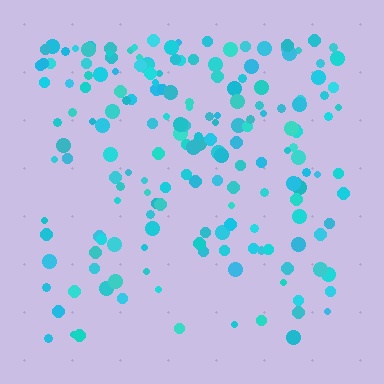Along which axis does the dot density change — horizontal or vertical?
Vertical.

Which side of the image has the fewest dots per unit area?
The bottom.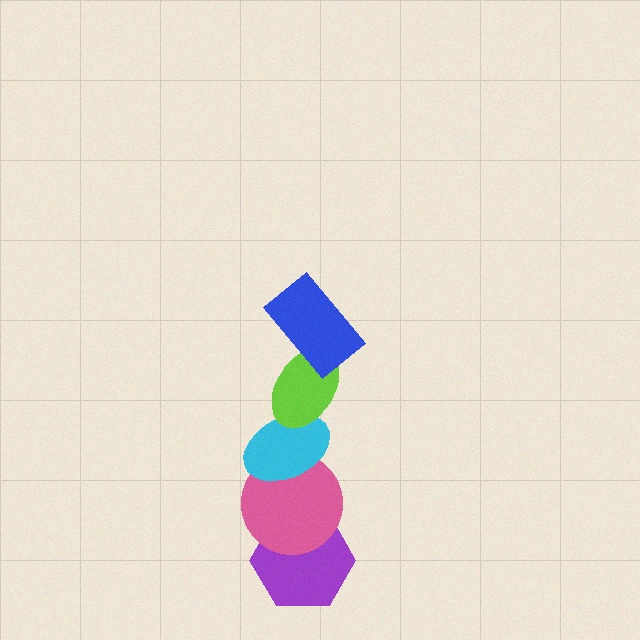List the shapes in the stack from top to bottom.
From top to bottom: the blue rectangle, the lime ellipse, the cyan ellipse, the pink circle, the purple hexagon.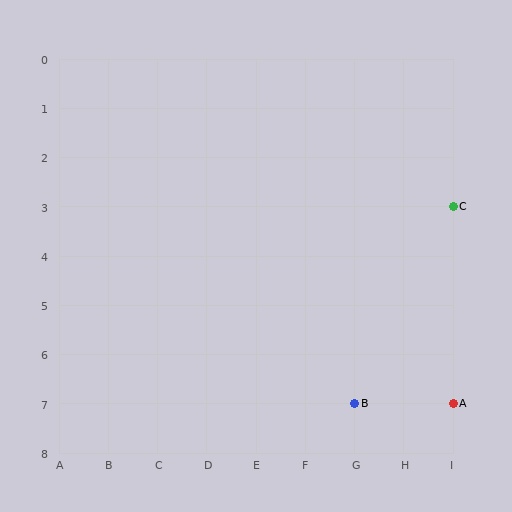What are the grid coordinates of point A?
Point A is at grid coordinates (I, 7).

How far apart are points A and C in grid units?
Points A and C are 4 rows apart.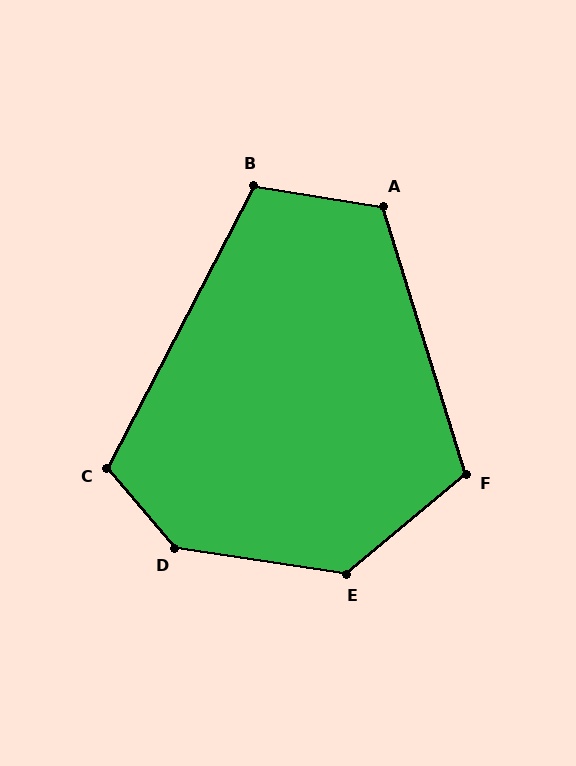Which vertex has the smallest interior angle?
B, at approximately 108 degrees.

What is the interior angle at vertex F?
Approximately 113 degrees (obtuse).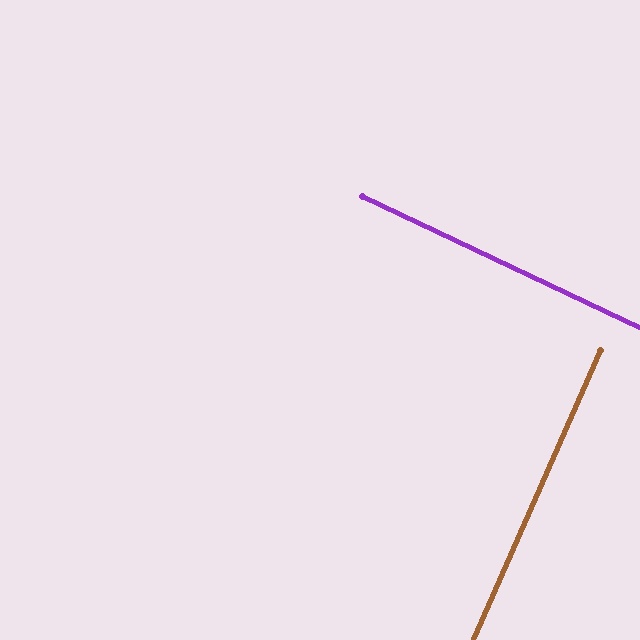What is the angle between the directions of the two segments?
Approximately 88 degrees.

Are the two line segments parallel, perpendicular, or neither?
Perpendicular — they meet at approximately 88°.